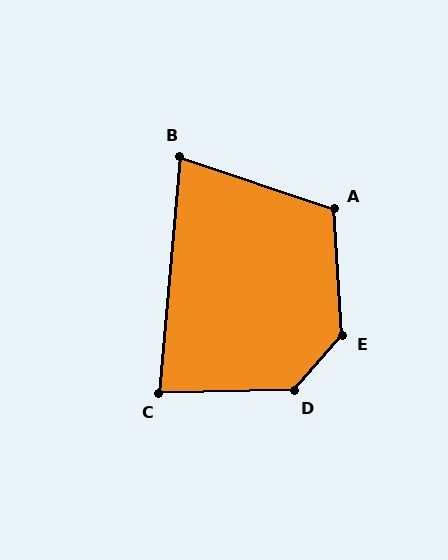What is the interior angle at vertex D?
Approximately 133 degrees (obtuse).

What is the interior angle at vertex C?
Approximately 84 degrees (acute).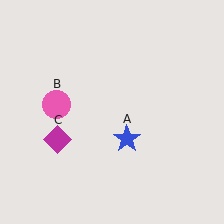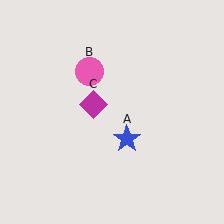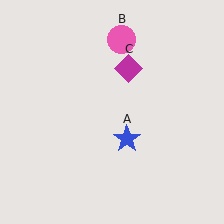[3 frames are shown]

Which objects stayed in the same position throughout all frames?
Blue star (object A) remained stationary.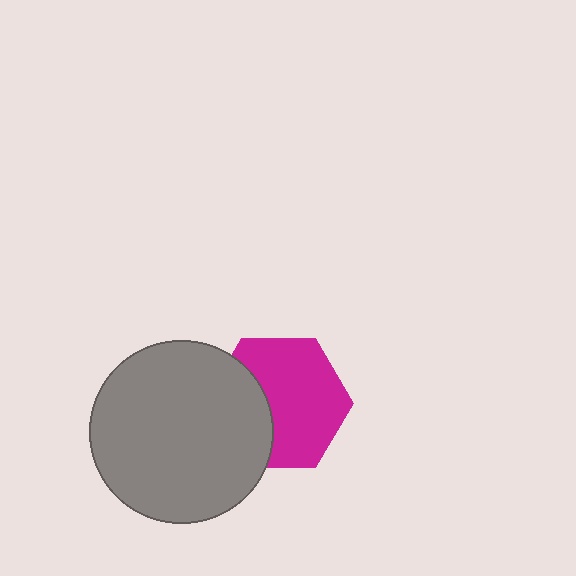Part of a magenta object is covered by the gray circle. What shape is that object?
It is a hexagon.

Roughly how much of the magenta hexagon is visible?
Most of it is visible (roughly 66%).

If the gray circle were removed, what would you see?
You would see the complete magenta hexagon.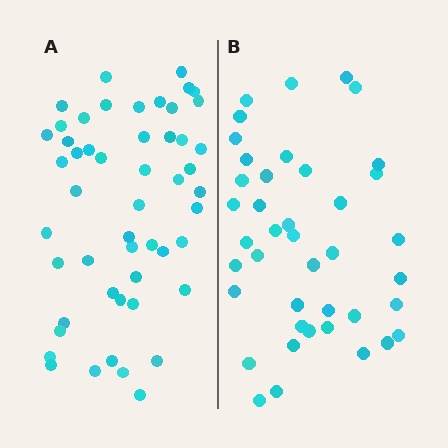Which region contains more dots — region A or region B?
Region A (the left region) has more dots.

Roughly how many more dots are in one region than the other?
Region A has roughly 10 or so more dots than region B.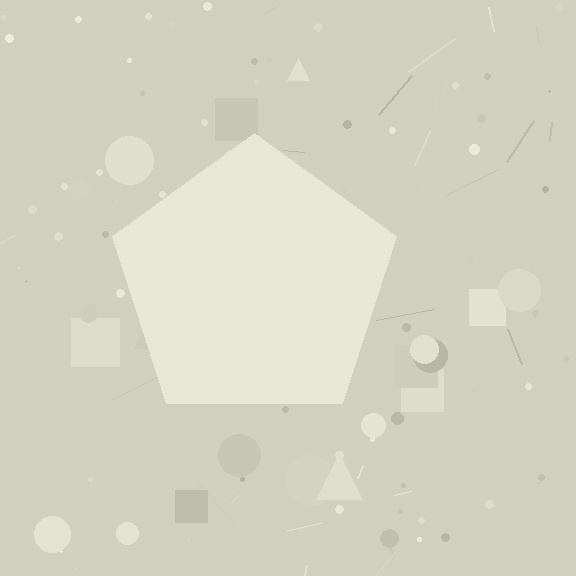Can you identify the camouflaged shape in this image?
The camouflaged shape is a pentagon.